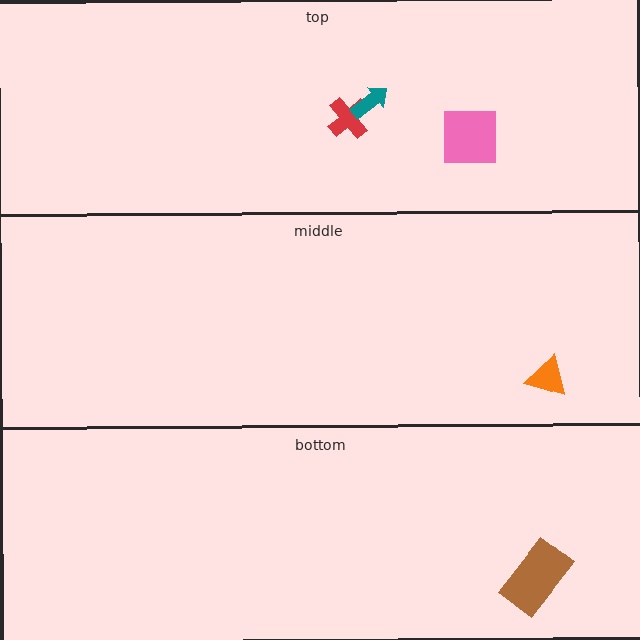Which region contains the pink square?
The top region.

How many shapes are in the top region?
3.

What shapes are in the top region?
The pink square, the red cross, the teal arrow.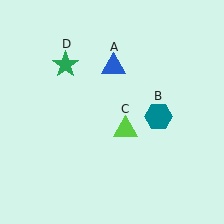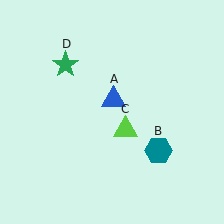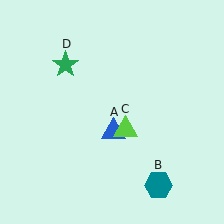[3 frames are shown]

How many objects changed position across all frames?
2 objects changed position: blue triangle (object A), teal hexagon (object B).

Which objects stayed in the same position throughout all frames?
Lime triangle (object C) and green star (object D) remained stationary.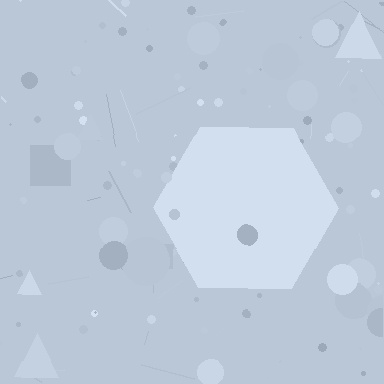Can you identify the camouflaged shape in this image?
The camouflaged shape is a hexagon.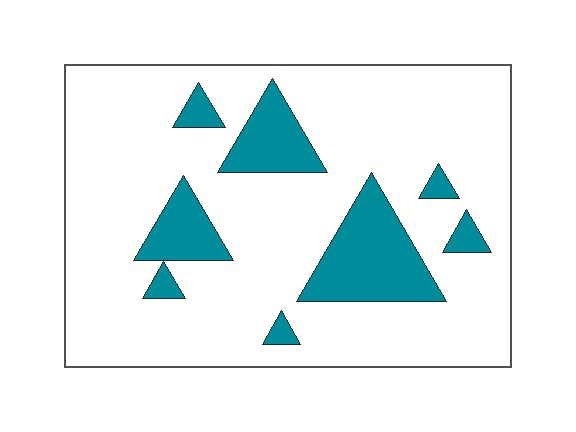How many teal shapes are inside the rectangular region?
8.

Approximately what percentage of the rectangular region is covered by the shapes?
Approximately 20%.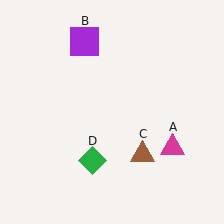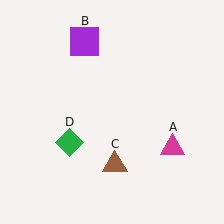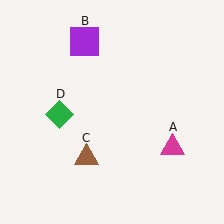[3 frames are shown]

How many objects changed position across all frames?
2 objects changed position: brown triangle (object C), green diamond (object D).